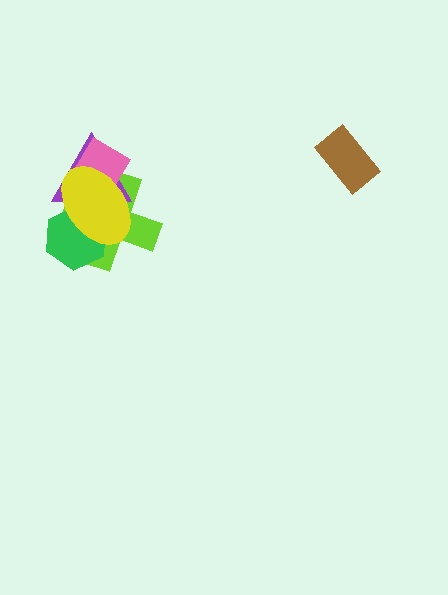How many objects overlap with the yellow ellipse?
4 objects overlap with the yellow ellipse.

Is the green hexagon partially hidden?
Yes, it is partially covered by another shape.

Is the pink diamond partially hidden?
Yes, it is partially covered by another shape.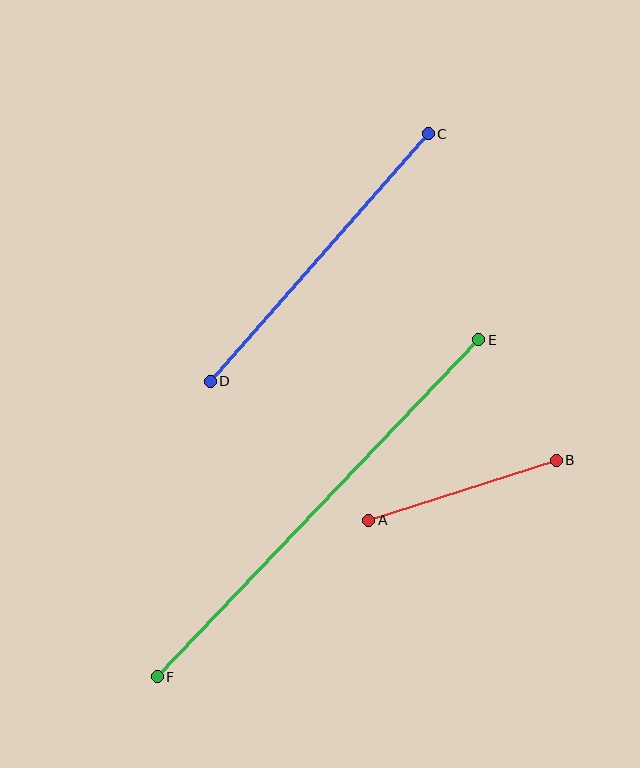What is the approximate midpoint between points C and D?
The midpoint is at approximately (319, 257) pixels.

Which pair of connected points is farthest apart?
Points E and F are farthest apart.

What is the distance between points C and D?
The distance is approximately 330 pixels.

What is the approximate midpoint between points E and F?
The midpoint is at approximately (318, 508) pixels.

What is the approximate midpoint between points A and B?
The midpoint is at approximately (462, 490) pixels.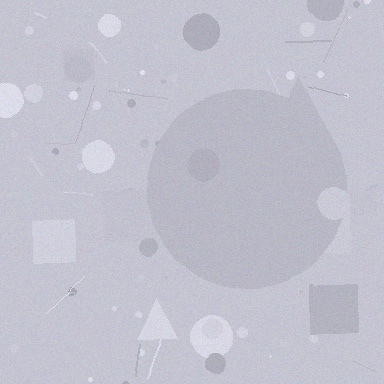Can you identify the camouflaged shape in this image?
The camouflaged shape is a circle.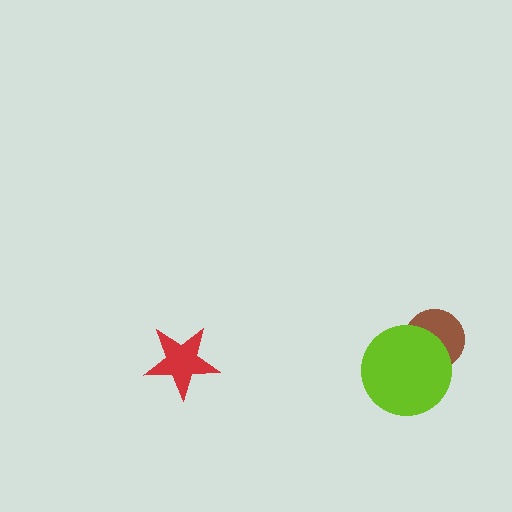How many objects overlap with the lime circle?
1 object overlaps with the lime circle.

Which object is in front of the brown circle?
The lime circle is in front of the brown circle.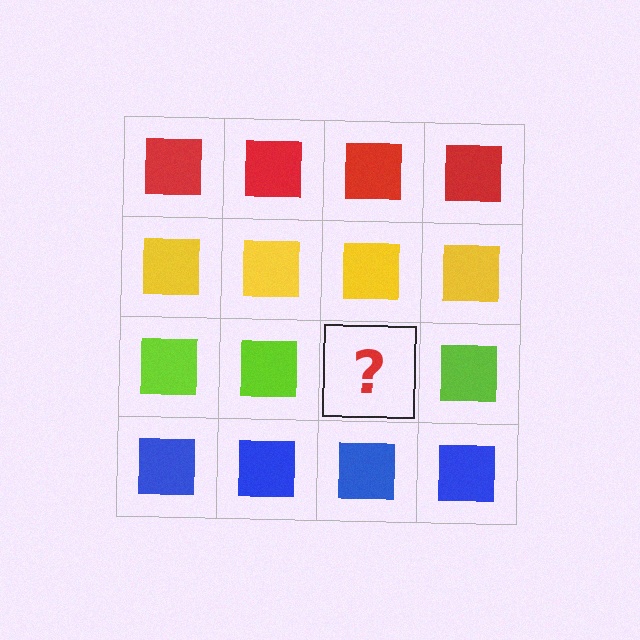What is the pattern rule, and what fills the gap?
The rule is that each row has a consistent color. The gap should be filled with a lime square.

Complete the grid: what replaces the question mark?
The question mark should be replaced with a lime square.